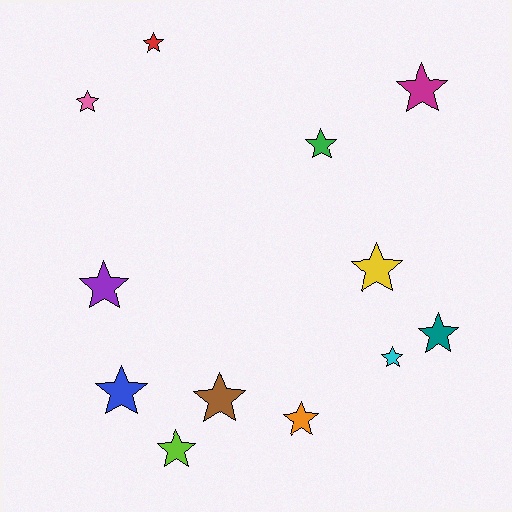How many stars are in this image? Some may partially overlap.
There are 12 stars.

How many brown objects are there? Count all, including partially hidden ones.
There is 1 brown object.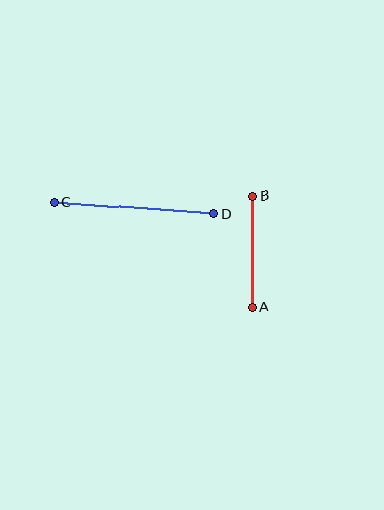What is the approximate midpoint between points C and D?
The midpoint is at approximately (134, 208) pixels.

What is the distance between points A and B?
The distance is approximately 111 pixels.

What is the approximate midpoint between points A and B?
The midpoint is at approximately (253, 251) pixels.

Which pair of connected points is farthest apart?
Points C and D are farthest apart.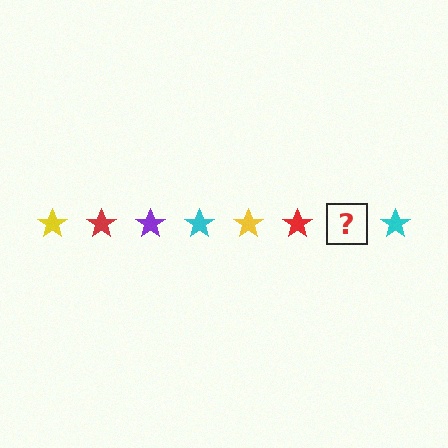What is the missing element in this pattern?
The missing element is a purple star.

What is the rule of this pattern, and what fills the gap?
The rule is that the pattern cycles through yellow, red, purple, cyan stars. The gap should be filled with a purple star.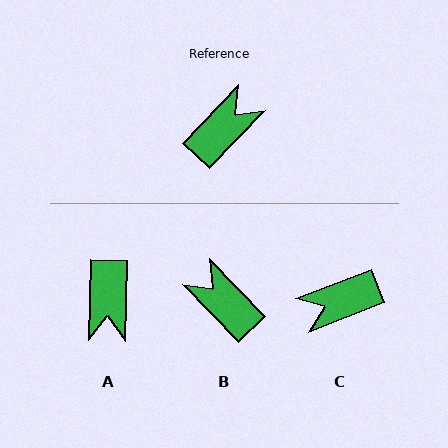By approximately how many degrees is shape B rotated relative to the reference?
Approximately 88 degrees counter-clockwise.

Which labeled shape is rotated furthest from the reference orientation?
C, about 155 degrees away.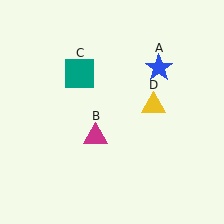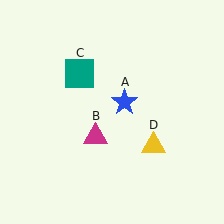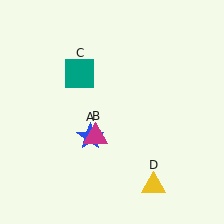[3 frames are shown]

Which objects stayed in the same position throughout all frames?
Magenta triangle (object B) and teal square (object C) remained stationary.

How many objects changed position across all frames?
2 objects changed position: blue star (object A), yellow triangle (object D).